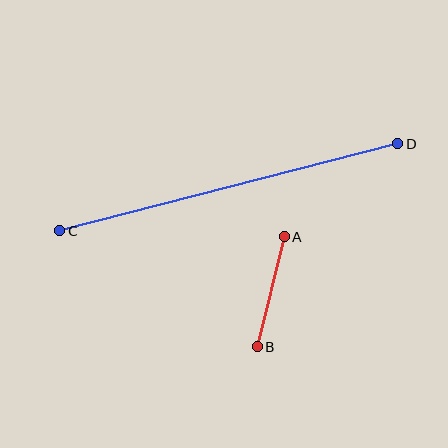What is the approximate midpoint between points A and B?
The midpoint is at approximately (271, 292) pixels.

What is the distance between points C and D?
The distance is approximately 349 pixels.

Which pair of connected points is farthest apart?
Points C and D are farthest apart.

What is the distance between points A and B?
The distance is approximately 113 pixels.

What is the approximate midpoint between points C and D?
The midpoint is at approximately (229, 187) pixels.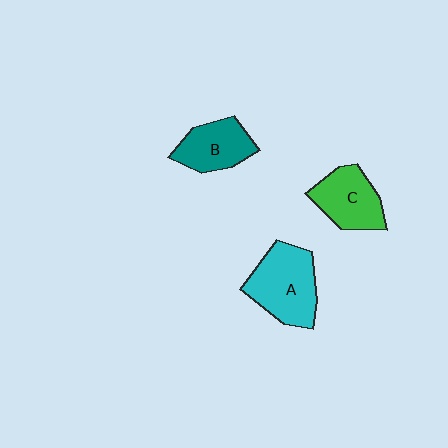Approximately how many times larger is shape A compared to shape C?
Approximately 1.3 times.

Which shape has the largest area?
Shape A (cyan).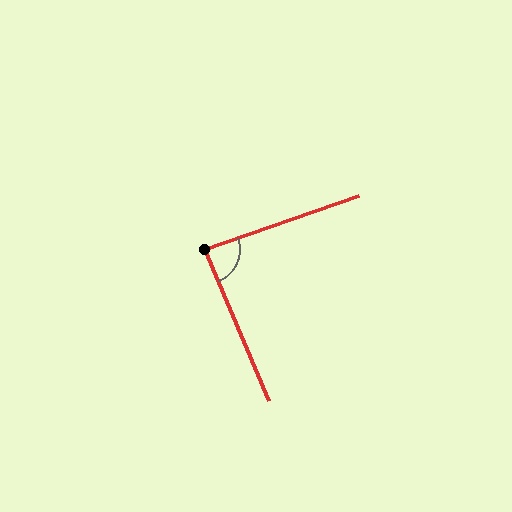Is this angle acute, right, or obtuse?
It is approximately a right angle.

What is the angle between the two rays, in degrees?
Approximately 87 degrees.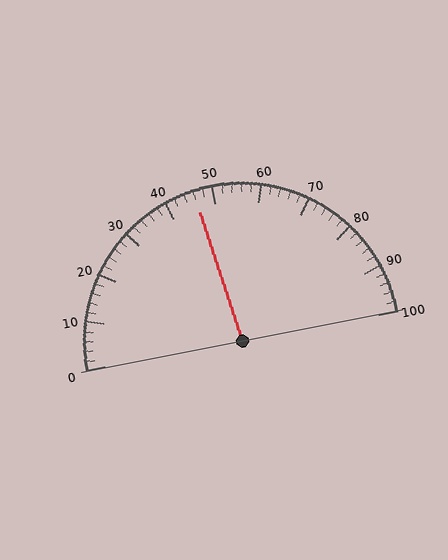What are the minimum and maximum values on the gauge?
The gauge ranges from 0 to 100.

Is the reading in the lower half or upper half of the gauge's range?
The reading is in the lower half of the range (0 to 100).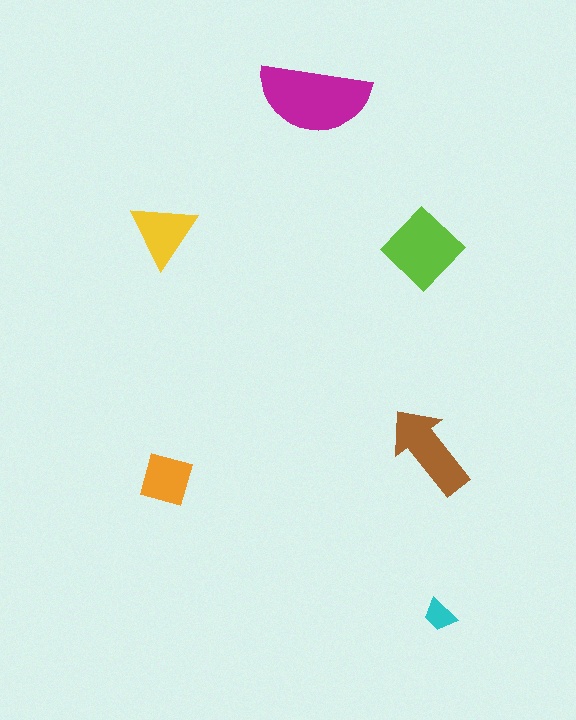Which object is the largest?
The magenta semicircle.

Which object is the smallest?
The cyan trapezoid.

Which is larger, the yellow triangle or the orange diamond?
The yellow triangle.